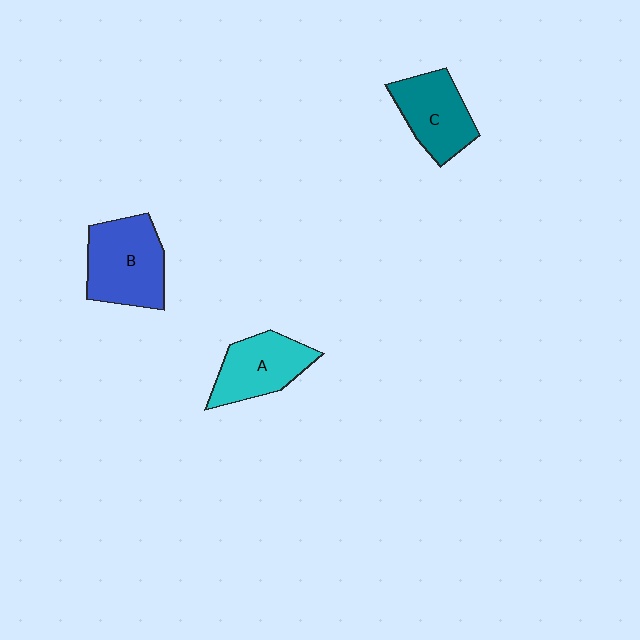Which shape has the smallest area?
Shape A (cyan).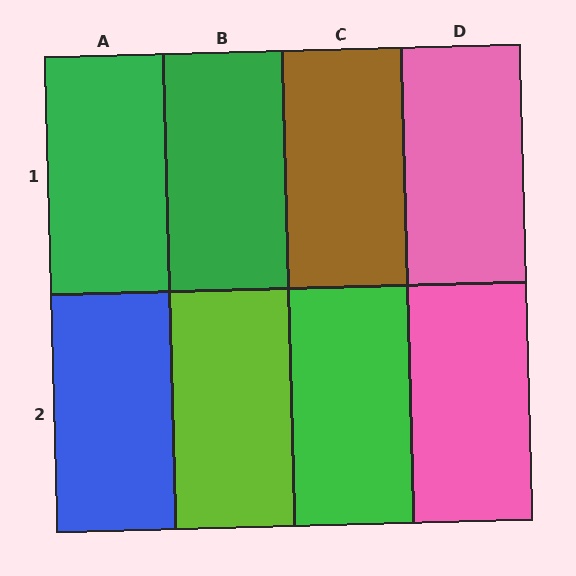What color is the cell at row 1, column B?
Green.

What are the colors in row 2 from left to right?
Blue, lime, green, pink.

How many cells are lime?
1 cell is lime.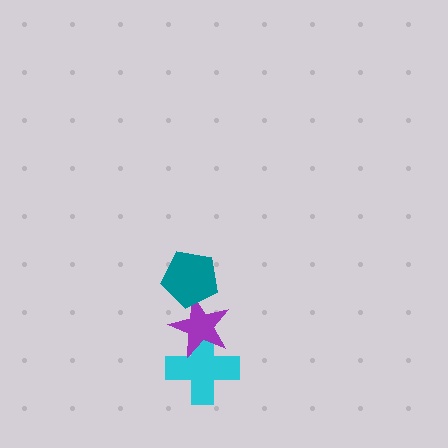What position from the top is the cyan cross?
The cyan cross is 3rd from the top.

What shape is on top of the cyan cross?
The purple star is on top of the cyan cross.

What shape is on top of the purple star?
The teal pentagon is on top of the purple star.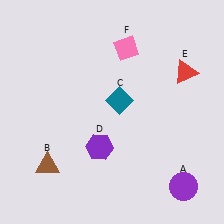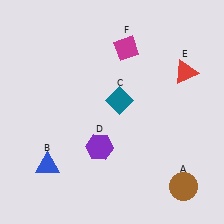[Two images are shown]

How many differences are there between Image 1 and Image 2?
There are 3 differences between the two images.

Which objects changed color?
A changed from purple to brown. B changed from brown to blue. F changed from pink to magenta.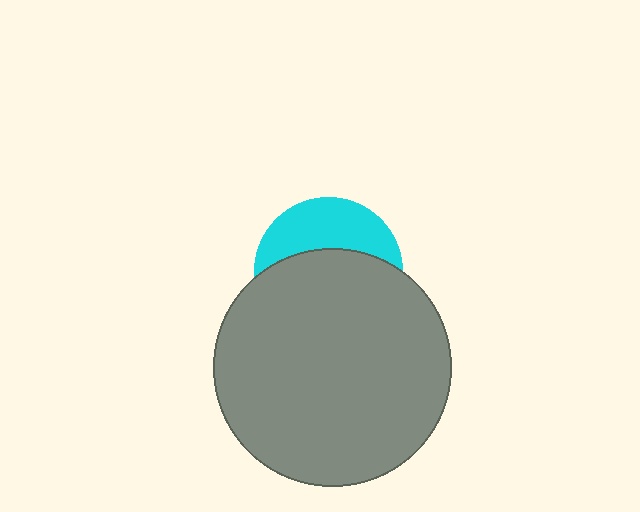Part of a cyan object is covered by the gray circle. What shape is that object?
It is a circle.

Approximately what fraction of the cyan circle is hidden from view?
Roughly 63% of the cyan circle is hidden behind the gray circle.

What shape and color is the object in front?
The object in front is a gray circle.